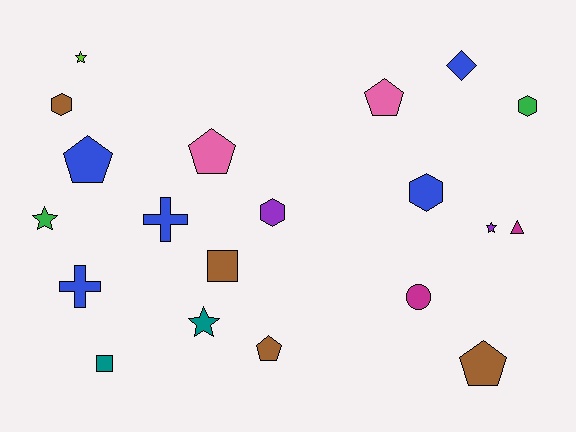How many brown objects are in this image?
There are 4 brown objects.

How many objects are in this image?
There are 20 objects.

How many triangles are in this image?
There is 1 triangle.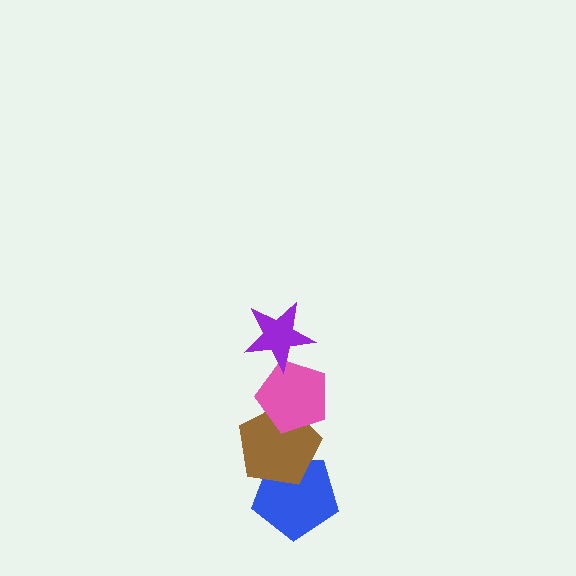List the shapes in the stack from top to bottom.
From top to bottom: the purple star, the pink pentagon, the brown pentagon, the blue pentagon.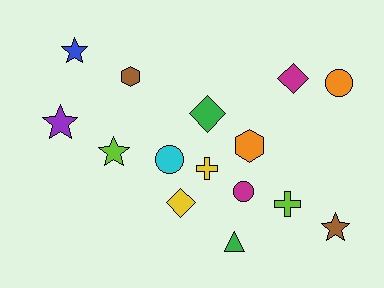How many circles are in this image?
There are 3 circles.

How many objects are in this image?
There are 15 objects.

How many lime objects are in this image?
There are 2 lime objects.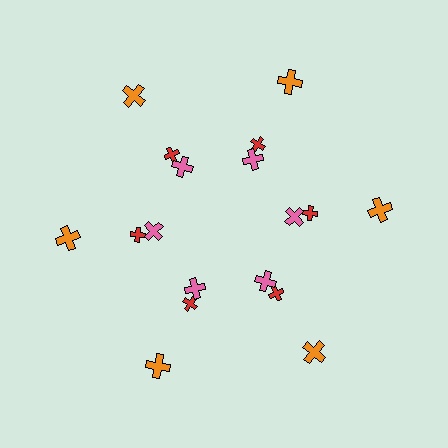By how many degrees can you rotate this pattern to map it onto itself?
The pattern maps onto itself every 60 degrees of rotation.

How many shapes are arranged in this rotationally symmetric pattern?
There are 18 shapes, arranged in 6 groups of 3.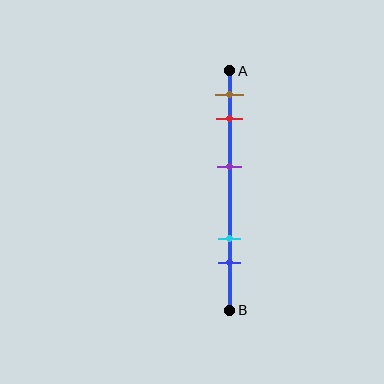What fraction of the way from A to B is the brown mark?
The brown mark is approximately 10% (0.1) of the way from A to B.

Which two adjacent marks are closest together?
The brown and red marks are the closest adjacent pair.